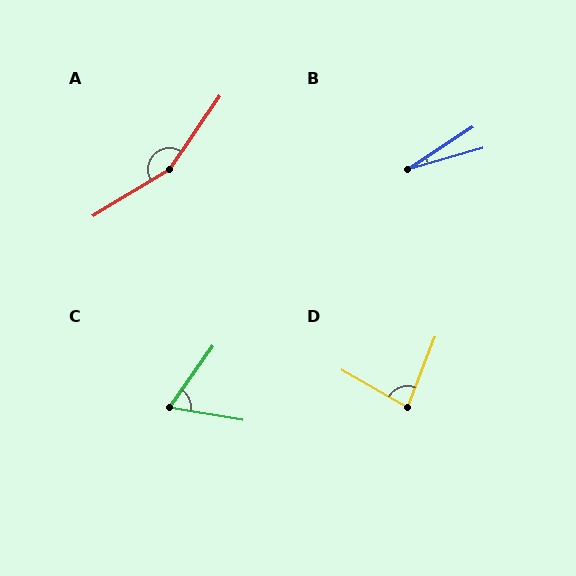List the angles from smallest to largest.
B (17°), C (64°), D (81°), A (156°).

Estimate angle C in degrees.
Approximately 64 degrees.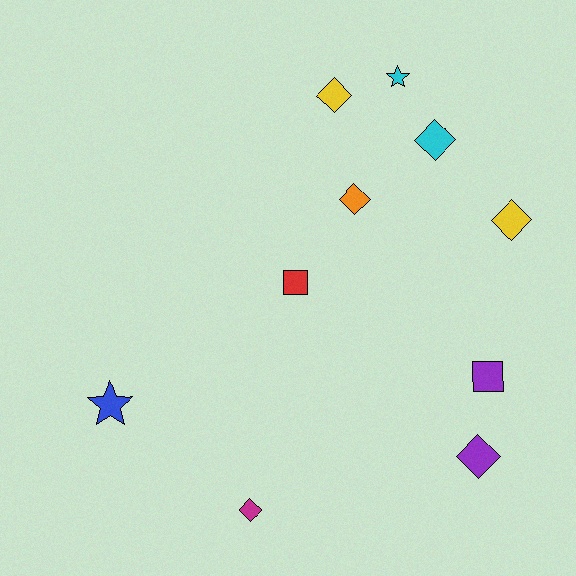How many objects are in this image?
There are 10 objects.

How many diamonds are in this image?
There are 6 diamonds.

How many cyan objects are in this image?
There are 2 cyan objects.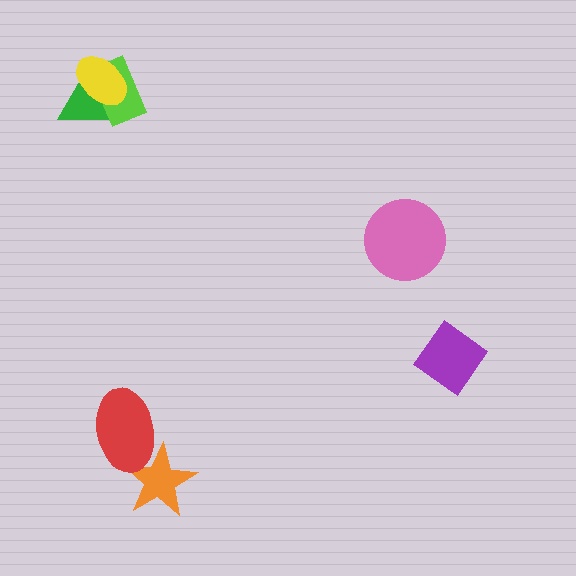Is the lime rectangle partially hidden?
Yes, it is partially covered by another shape.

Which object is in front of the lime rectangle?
The yellow ellipse is in front of the lime rectangle.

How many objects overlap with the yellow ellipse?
2 objects overlap with the yellow ellipse.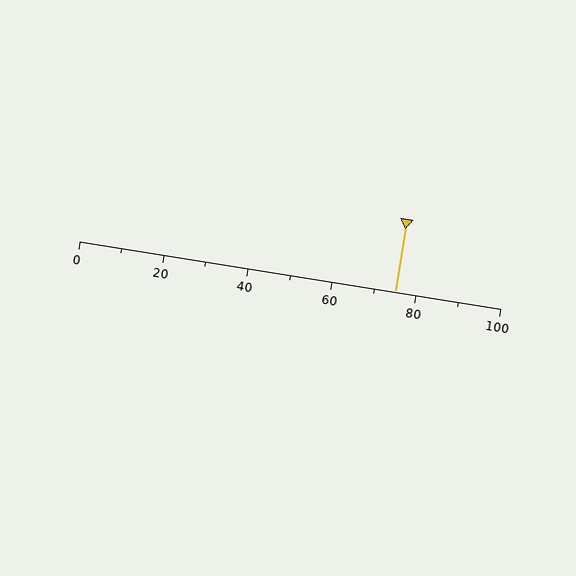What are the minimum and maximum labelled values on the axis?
The axis runs from 0 to 100.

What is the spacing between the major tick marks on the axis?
The major ticks are spaced 20 apart.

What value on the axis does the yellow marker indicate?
The marker indicates approximately 75.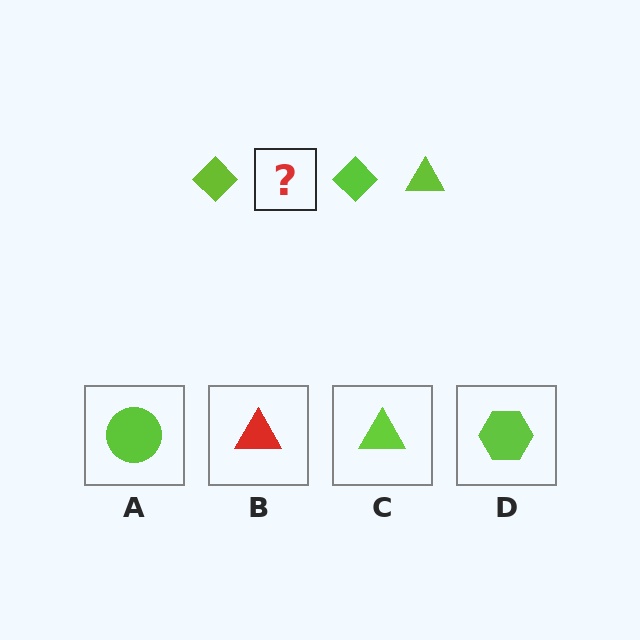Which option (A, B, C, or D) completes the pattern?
C.